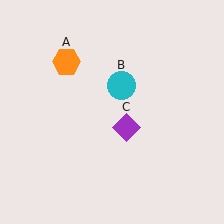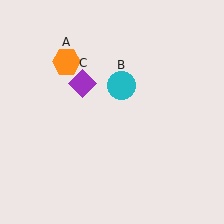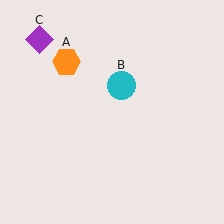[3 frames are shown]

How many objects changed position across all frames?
1 object changed position: purple diamond (object C).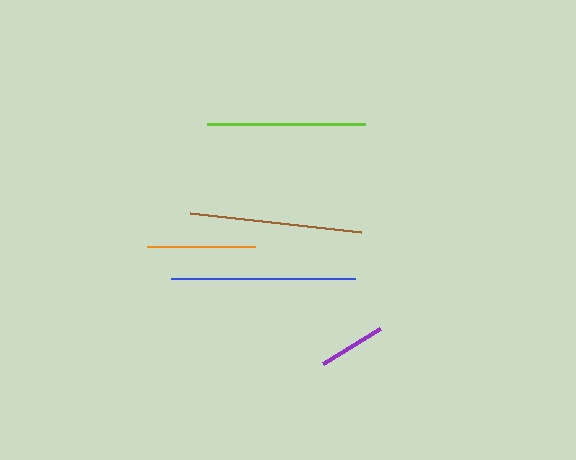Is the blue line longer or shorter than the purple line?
The blue line is longer than the purple line.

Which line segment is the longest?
The blue line is the longest at approximately 183 pixels.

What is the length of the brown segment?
The brown segment is approximately 173 pixels long.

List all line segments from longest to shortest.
From longest to shortest: blue, brown, lime, orange, purple.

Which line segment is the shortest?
The purple line is the shortest at approximately 68 pixels.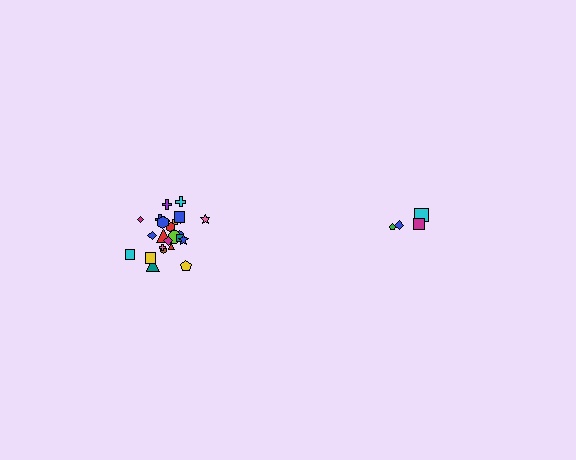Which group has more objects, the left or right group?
The left group.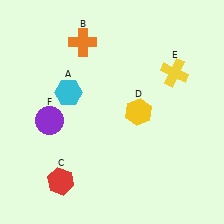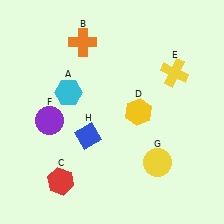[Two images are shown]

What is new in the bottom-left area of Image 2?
A blue diamond (H) was added in the bottom-left area of Image 2.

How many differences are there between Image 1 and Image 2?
There are 2 differences between the two images.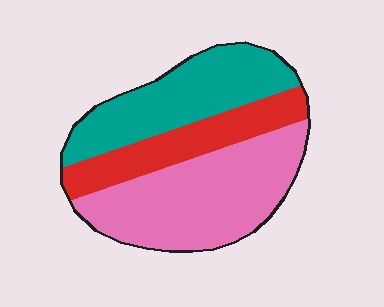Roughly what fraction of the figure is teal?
Teal covers about 35% of the figure.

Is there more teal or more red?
Teal.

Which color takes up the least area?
Red, at roughly 25%.